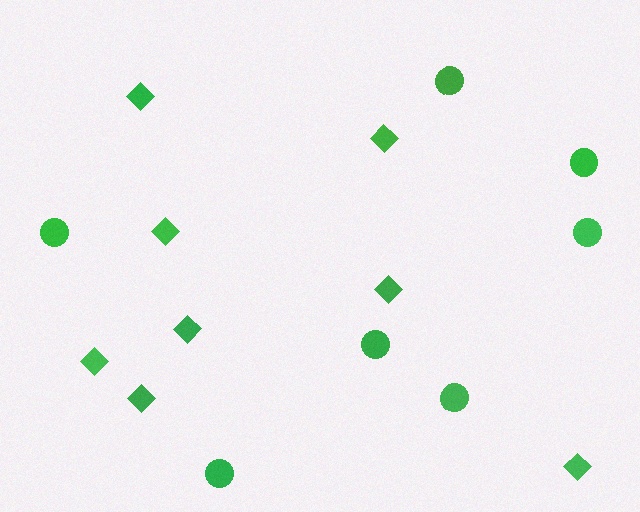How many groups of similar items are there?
There are 2 groups: one group of circles (7) and one group of diamonds (8).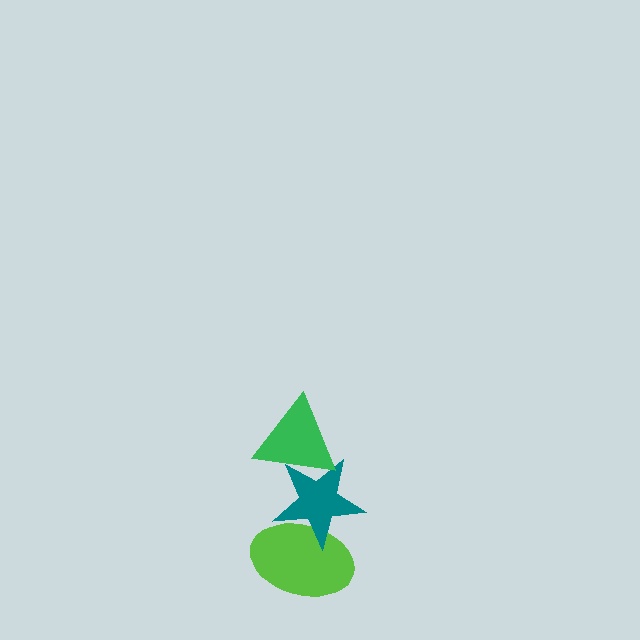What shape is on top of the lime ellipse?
The teal star is on top of the lime ellipse.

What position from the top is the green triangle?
The green triangle is 1st from the top.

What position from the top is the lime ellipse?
The lime ellipse is 3rd from the top.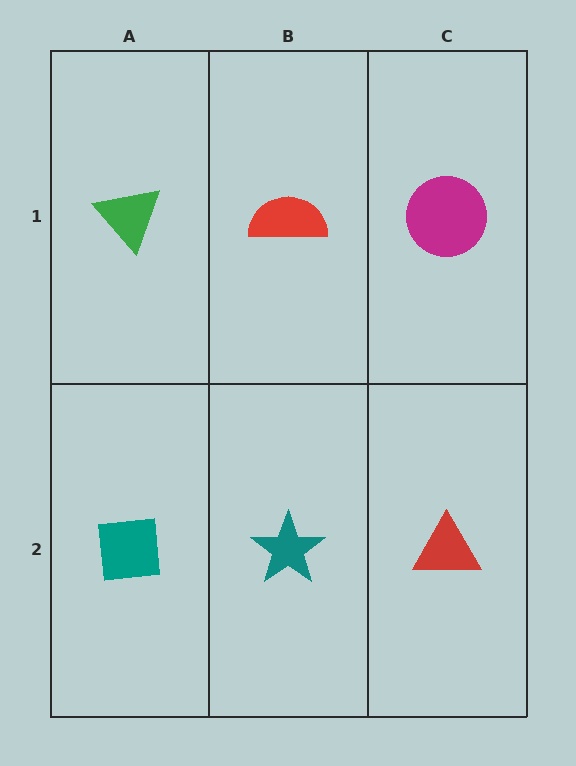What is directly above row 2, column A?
A green triangle.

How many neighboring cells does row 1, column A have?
2.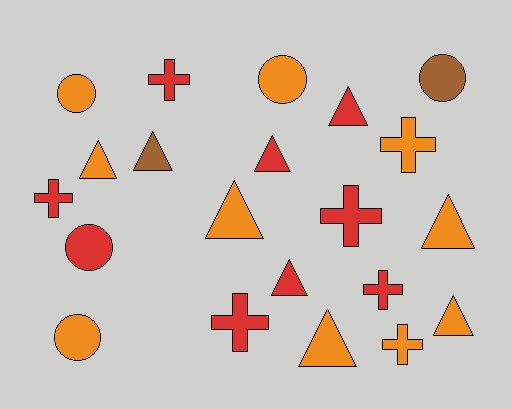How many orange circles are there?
There are 3 orange circles.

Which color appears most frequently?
Orange, with 10 objects.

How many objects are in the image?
There are 21 objects.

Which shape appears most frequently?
Triangle, with 9 objects.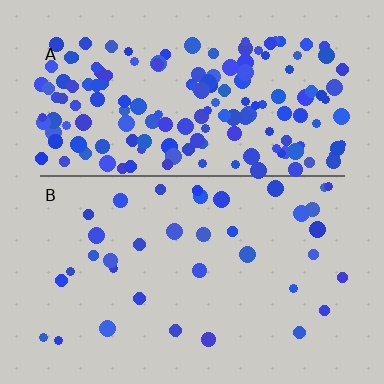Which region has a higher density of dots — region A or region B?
A (the top).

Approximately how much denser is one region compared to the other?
Approximately 4.6× — region A over region B.